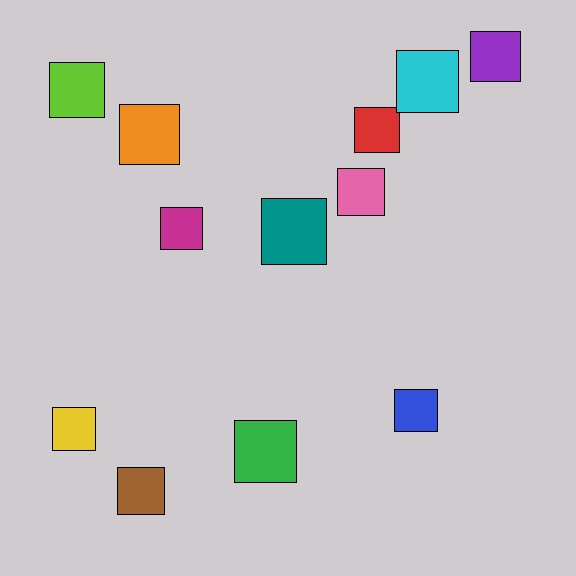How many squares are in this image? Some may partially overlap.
There are 12 squares.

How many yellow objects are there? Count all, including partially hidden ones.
There is 1 yellow object.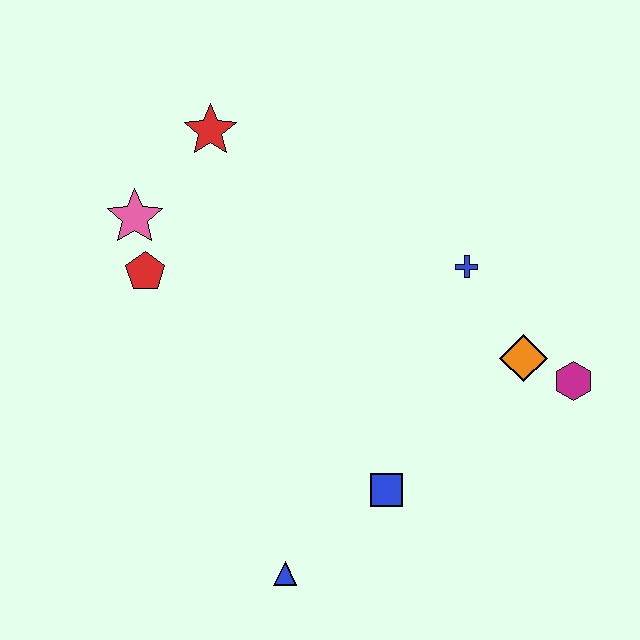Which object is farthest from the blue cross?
The blue triangle is farthest from the blue cross.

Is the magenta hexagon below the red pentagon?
Yes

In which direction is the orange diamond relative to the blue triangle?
The orange diamond is to the right of the blue triangle.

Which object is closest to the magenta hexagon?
The orange diamond is closest to the magenta hexagon.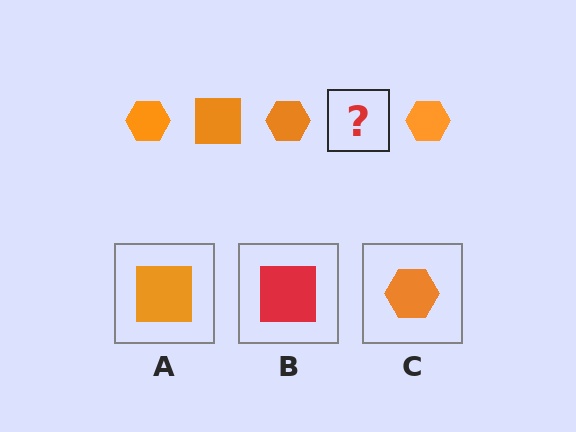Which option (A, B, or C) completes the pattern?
A.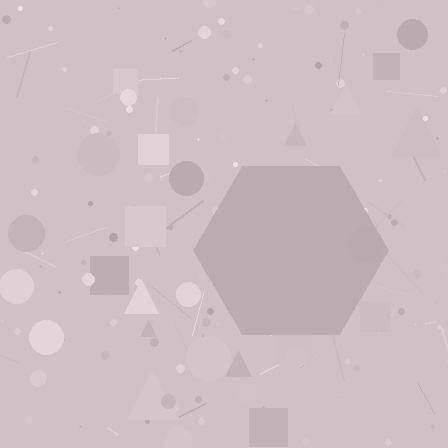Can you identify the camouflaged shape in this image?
The camouflaged shape is a hexagon.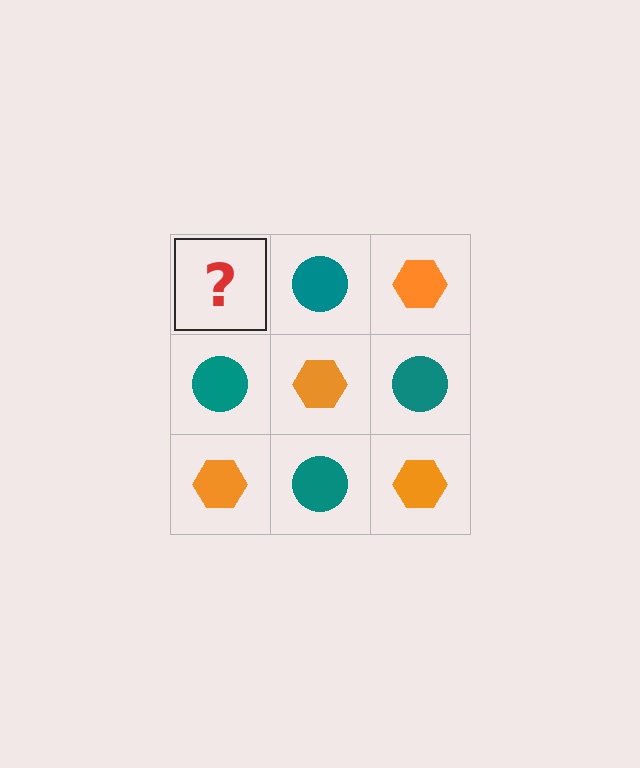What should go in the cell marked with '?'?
The missing cell should contain an orange hexagon.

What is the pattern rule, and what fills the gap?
The rule is that it alternates orange hexagon and teal circle in a checkerboard pattern. The gap should be filled with an orange hexagon.